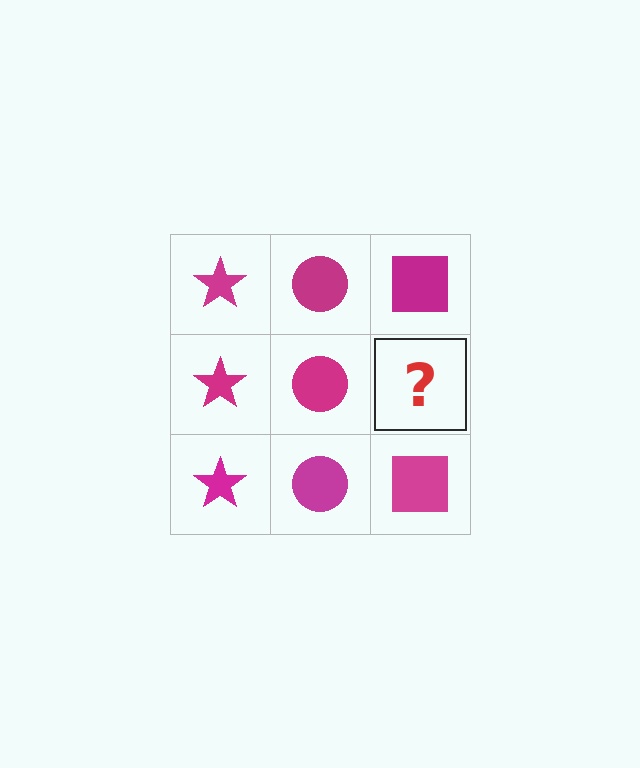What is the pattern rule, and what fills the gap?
The rule is that each column has a consistent shape. The gap should be filled with a magenta square.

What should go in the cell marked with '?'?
The missing cell should contain a magenta square.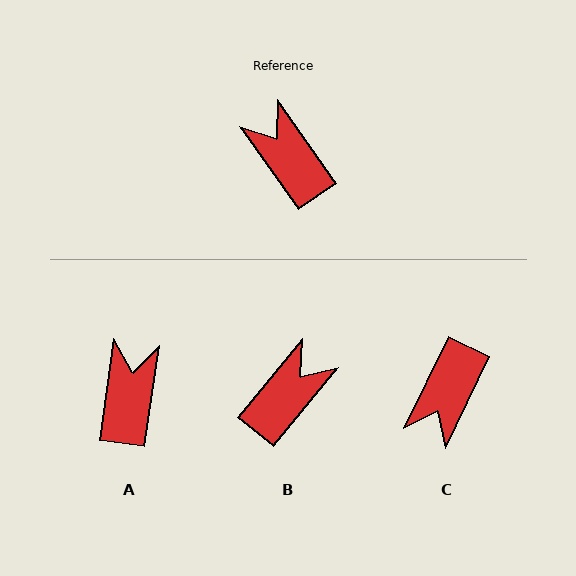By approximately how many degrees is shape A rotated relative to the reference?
Approximately 43 degrees clockwise.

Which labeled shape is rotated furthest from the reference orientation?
C, about 119 degrees away.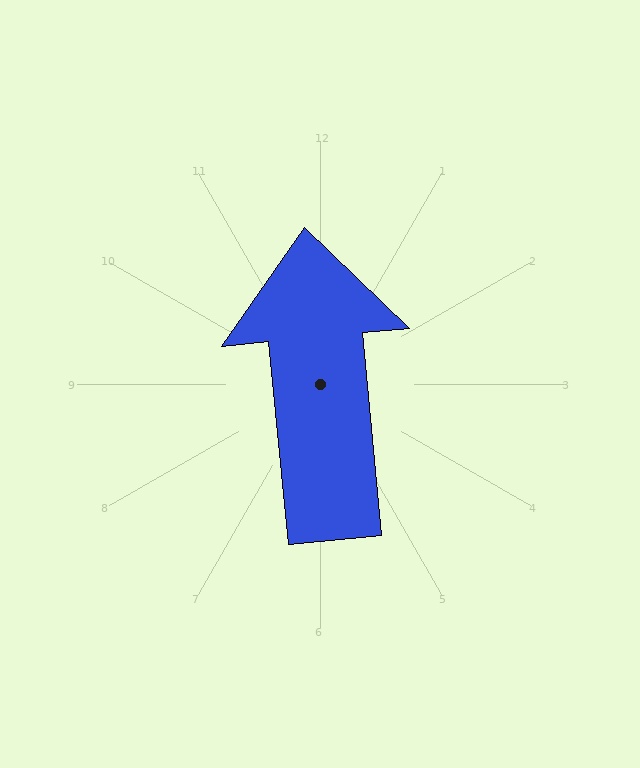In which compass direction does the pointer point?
North.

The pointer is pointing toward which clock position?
Roughly 12 o'clock.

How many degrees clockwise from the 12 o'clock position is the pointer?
Approximately 354 degrees.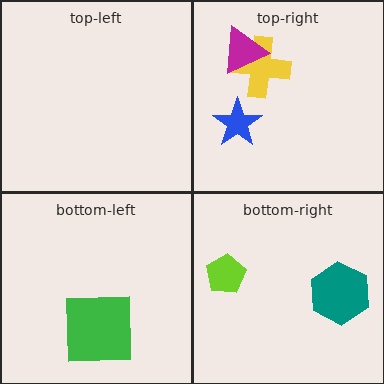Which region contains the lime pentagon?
The bottom-right region.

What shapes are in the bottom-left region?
The green square.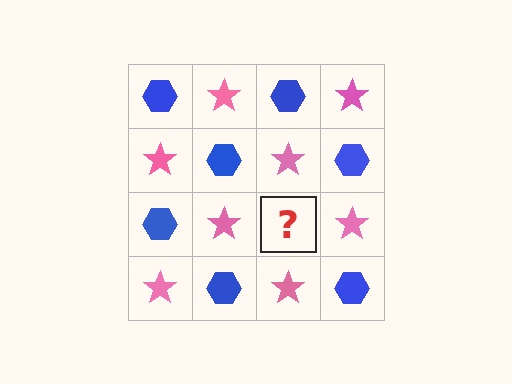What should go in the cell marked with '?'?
The missing cell should contain a blue hexagon.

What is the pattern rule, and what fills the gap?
The rule is that it alternates blue hexagon and pink star in a checkerboard pattern. The gap should be filled with a blue hexagon.